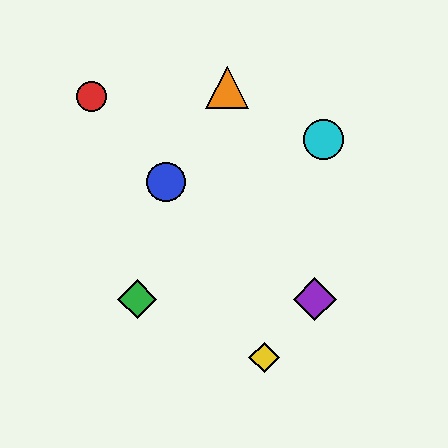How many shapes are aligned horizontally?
2 shapes (the green diamond, the purple diamond) are aligned horizontally.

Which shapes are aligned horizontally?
The green diamond, the purple diamond are aligned horizontally.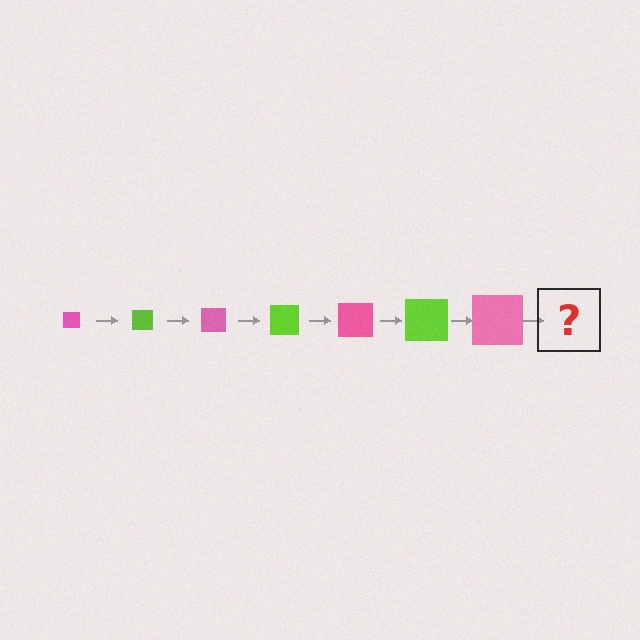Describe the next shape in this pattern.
It should be a lime square, larger than the previous one.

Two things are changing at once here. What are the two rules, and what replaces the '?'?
The two rules are that the square grows larger each step and the color cycles through pink and lime. The '?' should be a lime square, larger than the previous one.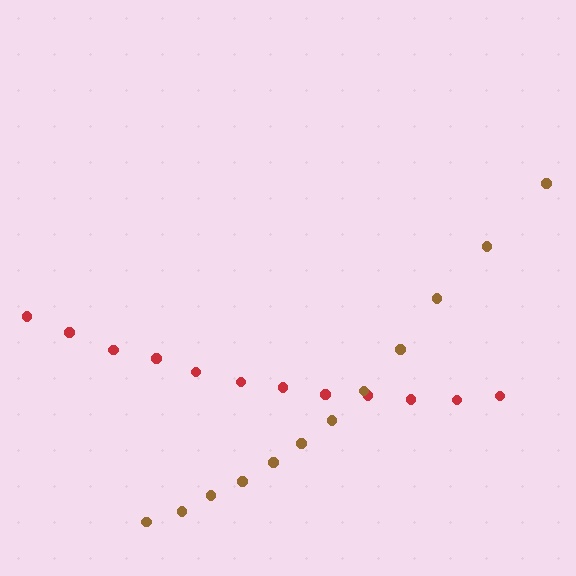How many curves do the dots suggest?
There are 2 distinct paths.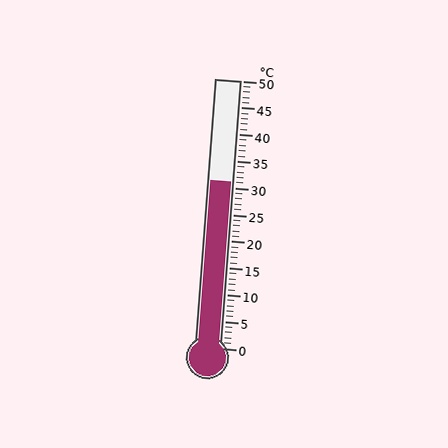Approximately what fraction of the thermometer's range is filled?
The thermometer is filled to approximately 60% of its range.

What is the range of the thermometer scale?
The thermometer scale ranges from 0°C to 50°C.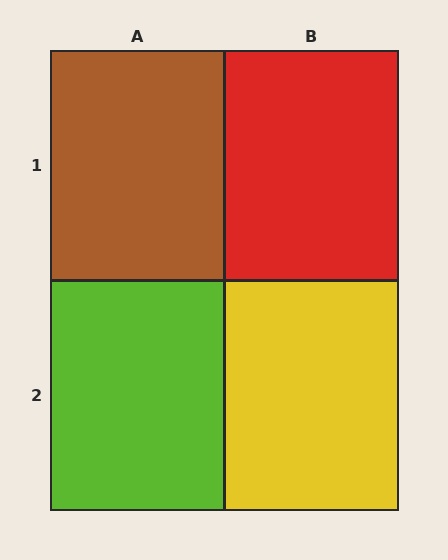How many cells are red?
1 cell is red.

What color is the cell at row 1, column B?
Red.